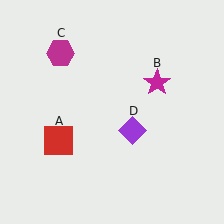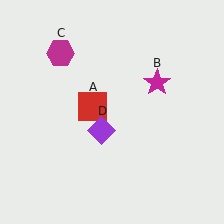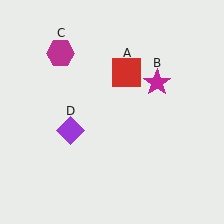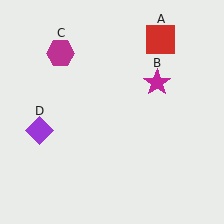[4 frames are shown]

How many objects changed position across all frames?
2 objects changed position: red square (object A), purple diamond (object D).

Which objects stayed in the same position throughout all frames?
Magenta star (object B) and magenta hexagon (object C) remained stationary.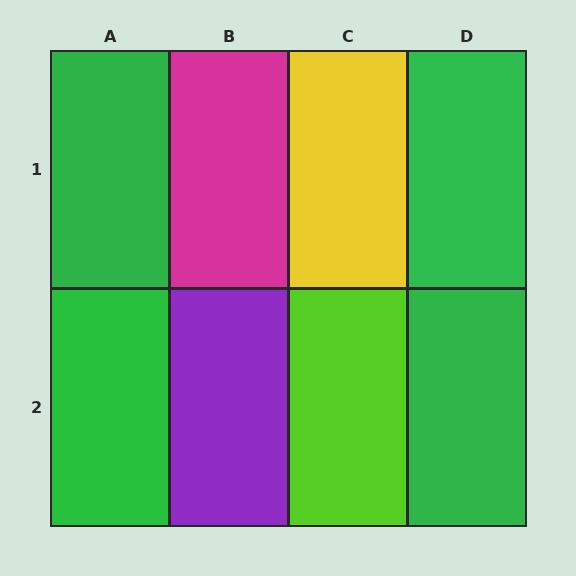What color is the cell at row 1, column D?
Green.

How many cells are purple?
1 cell is purple.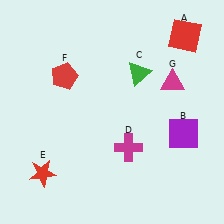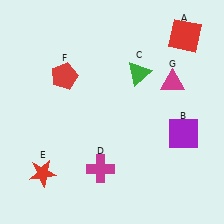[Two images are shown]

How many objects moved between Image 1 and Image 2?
1 object moved between the two images.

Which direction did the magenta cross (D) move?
The magenta cross (D) moved left.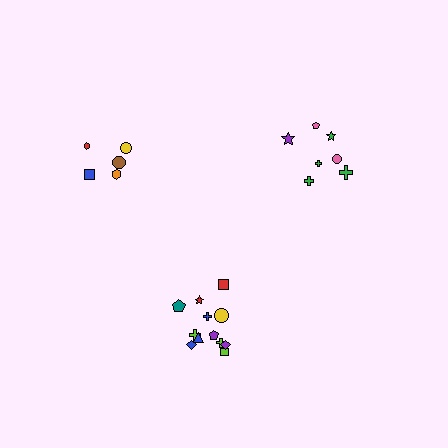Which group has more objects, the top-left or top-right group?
The top-right group.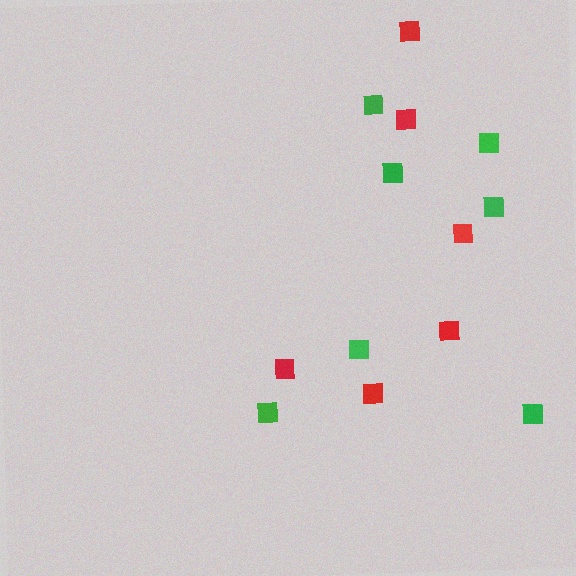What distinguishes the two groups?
There are 2 groups: one group of green squares (7) and one group of red squares (6).